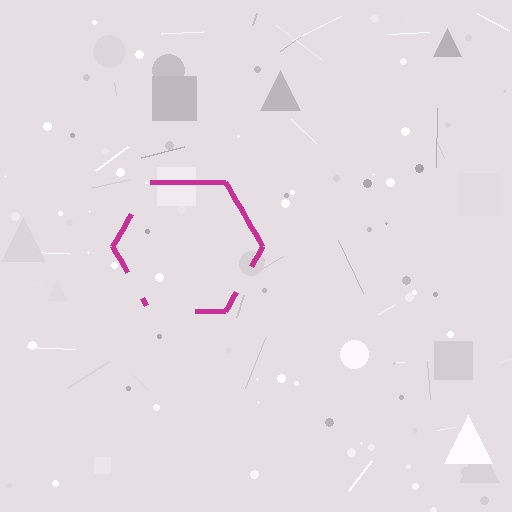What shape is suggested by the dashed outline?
The dashed outline suggests a hexagon.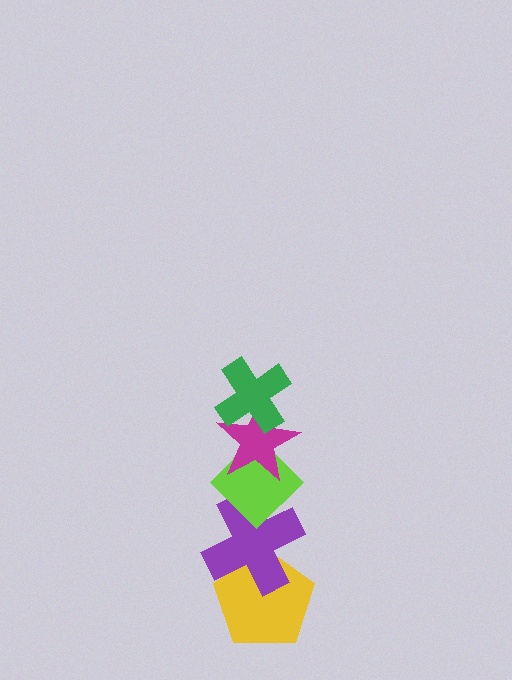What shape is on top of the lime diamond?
The magenta star is on top of the lime diamond.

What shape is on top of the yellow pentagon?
The purple cross is on top of the yellow pentagon.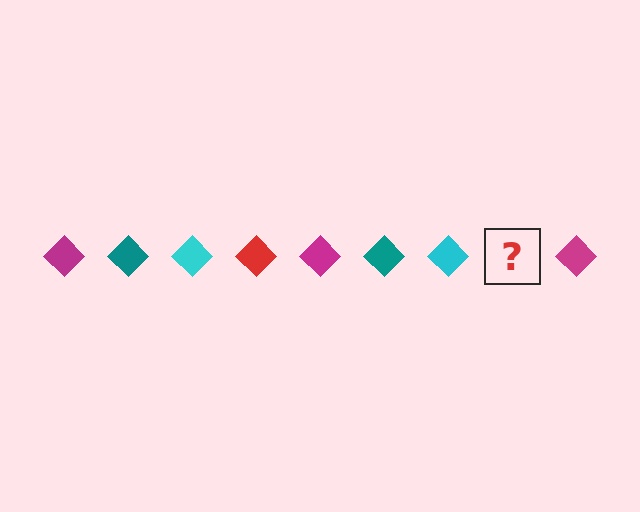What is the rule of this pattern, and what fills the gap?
The rule is that the pattern cycles through magenta, teal, cyan, red diamonds. The gap should be filled with a red diamond.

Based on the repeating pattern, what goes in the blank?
The blank should be a red diamond.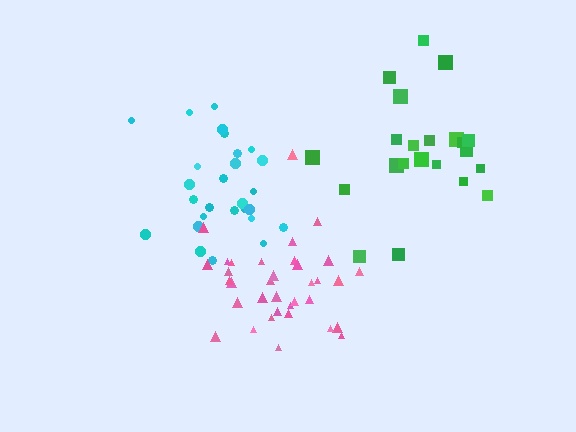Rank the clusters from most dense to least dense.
pink, cyan, green.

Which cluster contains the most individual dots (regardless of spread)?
Pink (35).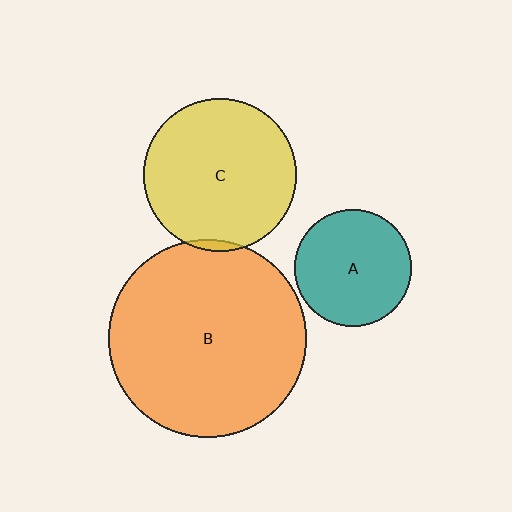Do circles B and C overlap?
Yes.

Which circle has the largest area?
Circle B (orange).